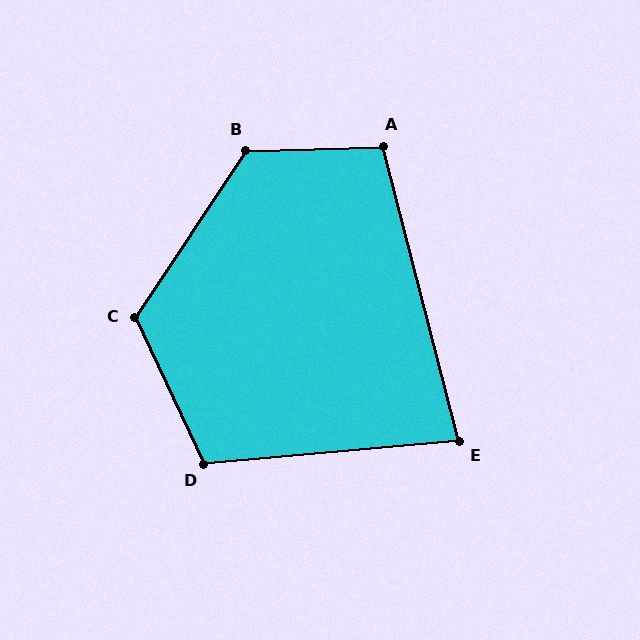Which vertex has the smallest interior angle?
E, at approximately 81 degrees.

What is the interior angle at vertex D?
Approximately 110 degrees (obtuse).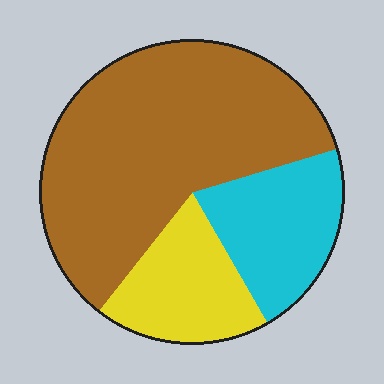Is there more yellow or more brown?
Brown.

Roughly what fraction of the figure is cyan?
Cyan takes up about one fifth (1/5) of the figure.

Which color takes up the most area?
Brown, at roughly 60%.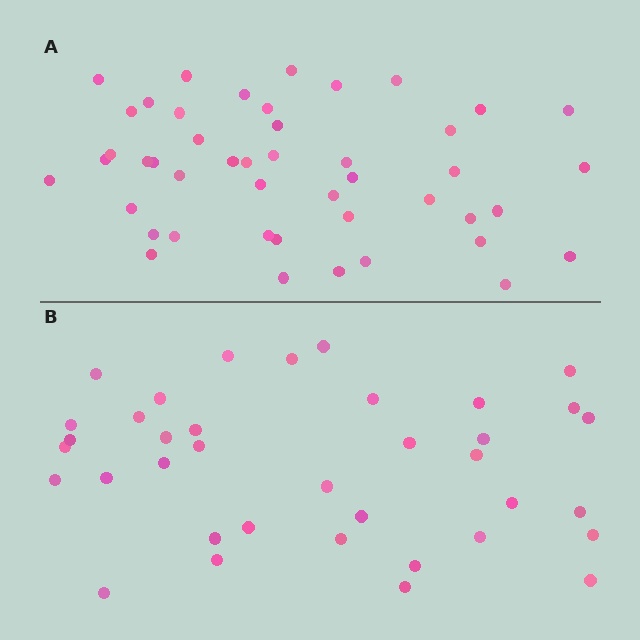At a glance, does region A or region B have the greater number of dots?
Region A (the top region) has more dots.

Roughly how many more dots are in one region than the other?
Region A has roughly 8 or so more dots than region B.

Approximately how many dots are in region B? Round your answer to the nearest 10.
About 40 dots. (The exact count is 37, which rounds to 40.)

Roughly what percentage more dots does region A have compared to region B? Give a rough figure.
About 25% more.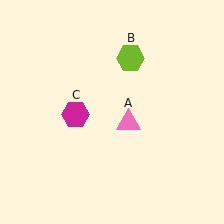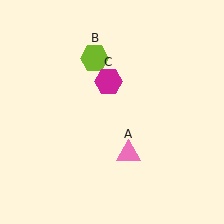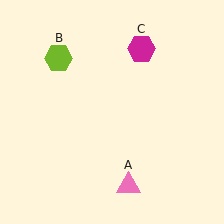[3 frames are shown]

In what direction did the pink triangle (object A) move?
The pink triangle (object A) moved down.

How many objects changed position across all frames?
3 objects changed position: pink triangle (object A), lime hexagon (object B), magenta hexagon (object C).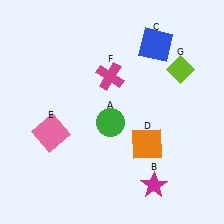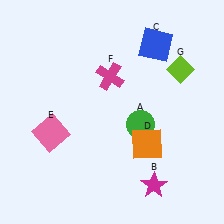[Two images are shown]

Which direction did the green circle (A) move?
The green circle (A) moved right.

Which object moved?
The green circle (A) moved right.